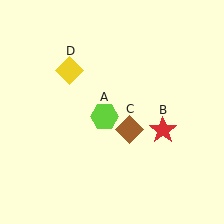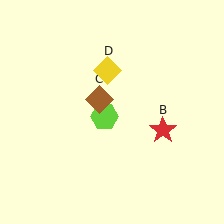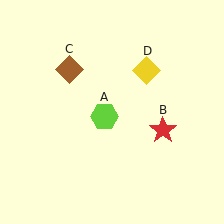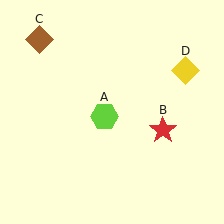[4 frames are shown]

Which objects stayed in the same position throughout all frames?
Lime hexagon (object A) and red star (object B) remained stationary.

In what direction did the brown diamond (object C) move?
The brown diamond (object C) moved up and to the left.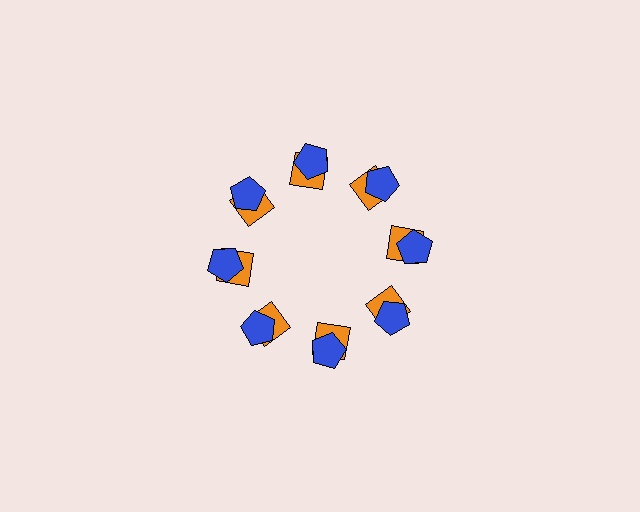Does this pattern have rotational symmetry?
Yes, this pattern has 8-fold rotational symmetry. It looks the same after rotating 45 degrees around the center.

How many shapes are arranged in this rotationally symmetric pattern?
There are 16 shapes, arranged in 8 groups of 2.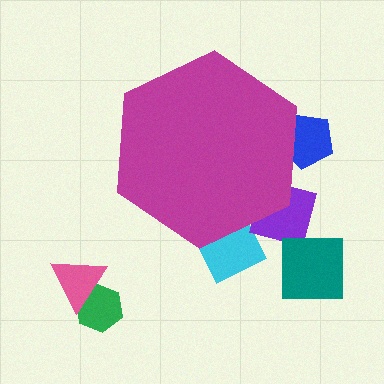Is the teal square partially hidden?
No, the teal square is fully visible.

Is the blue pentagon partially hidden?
Yes, the blue pentagon is partially hidden behind the magenta hexagon.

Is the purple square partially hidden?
Yes, the purple square is partially hidden behind the magenta hexagon.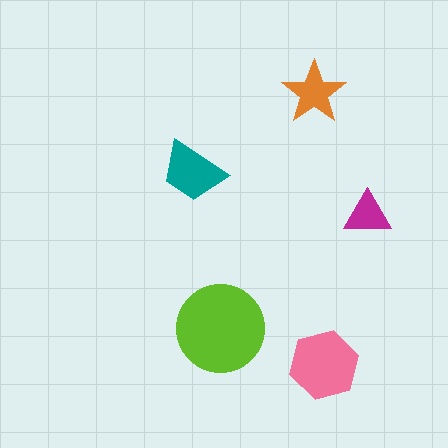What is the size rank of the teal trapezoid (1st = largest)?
3rd.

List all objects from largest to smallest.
The lime circle, the pink hexagon, the teal trapezoid, the orange star, the magenta triangle.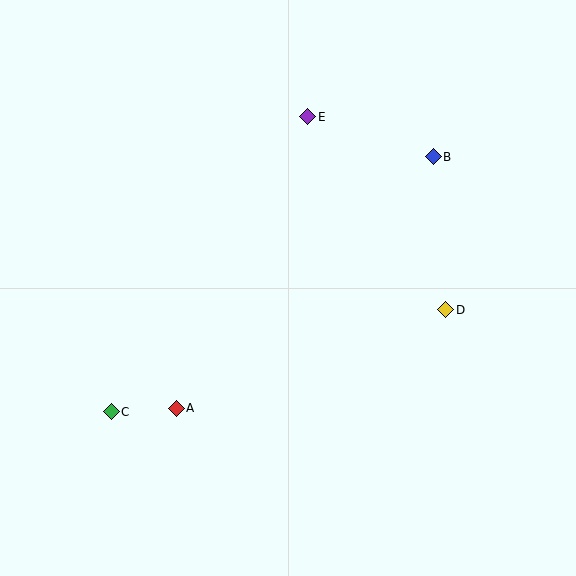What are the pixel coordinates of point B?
Point B is at (433, 157).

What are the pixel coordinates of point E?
Point E is at (308, 117).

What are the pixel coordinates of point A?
Point A is at (176, 408).